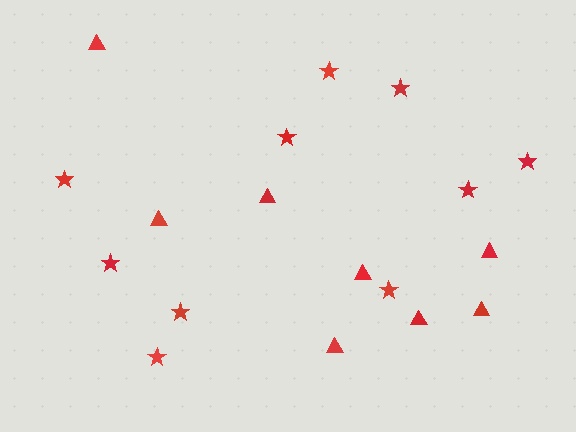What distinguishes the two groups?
There are 2 groups: one group of triangles (8) and one group of stars (10).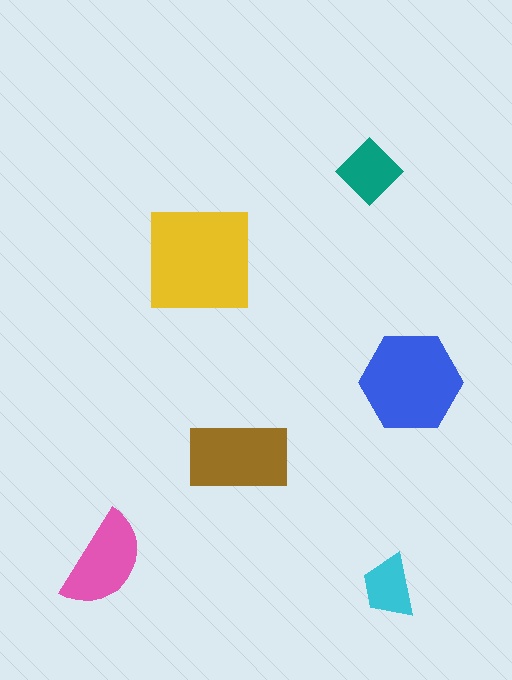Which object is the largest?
The yellow square.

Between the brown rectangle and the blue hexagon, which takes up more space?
The blue hexagon.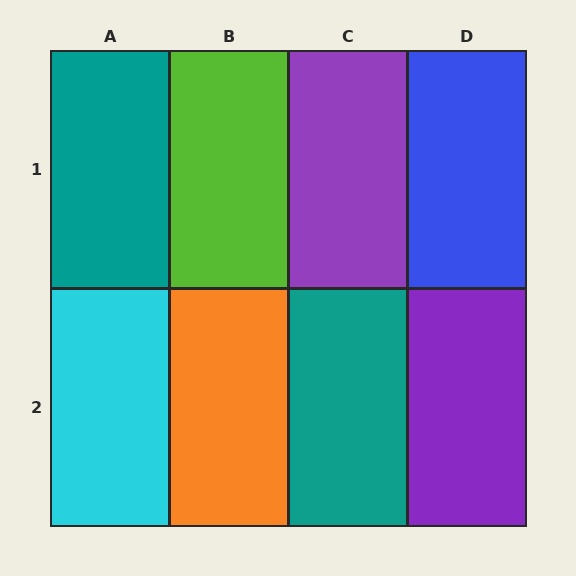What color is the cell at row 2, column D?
Purple.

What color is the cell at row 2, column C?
Teal.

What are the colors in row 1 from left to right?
Teal, lime, purple, blue.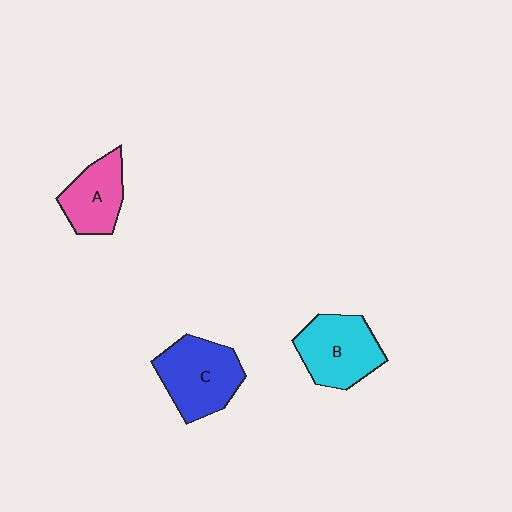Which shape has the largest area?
Shape C (blue).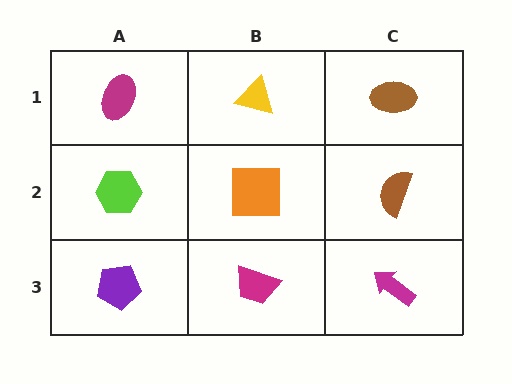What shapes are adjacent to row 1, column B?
An orange square (row 2, column B), a magenta ellipse (row 1, column A), a brown ellipse (row 1, column C).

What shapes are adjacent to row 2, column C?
A brown ellipse (row 1, column C), a magenta arrow (row 3, column C), an orange square (row 2, column B).